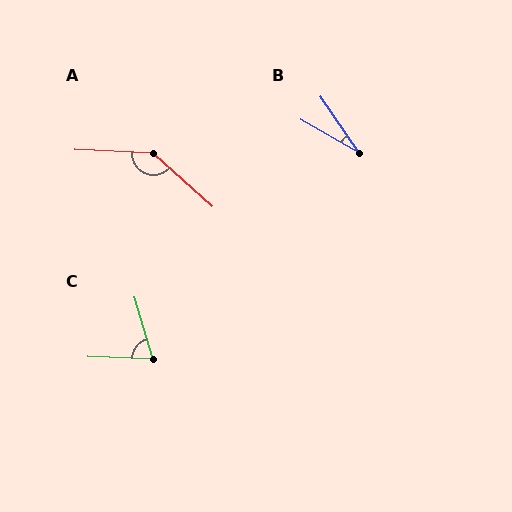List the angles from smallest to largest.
B (26°), C (71°), A (141°).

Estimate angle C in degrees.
Approximately 71 degrees.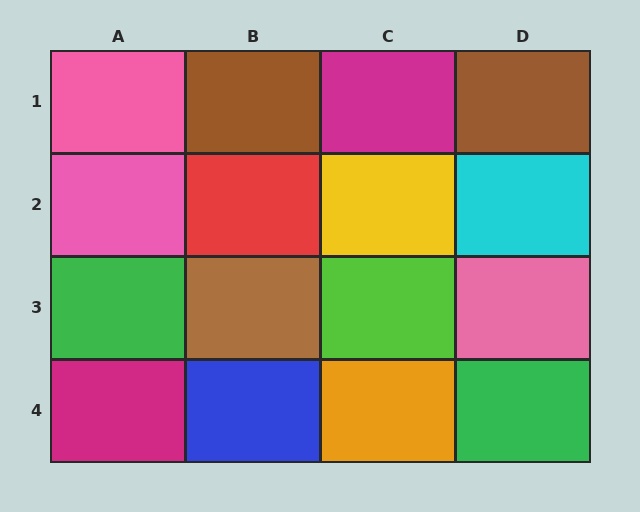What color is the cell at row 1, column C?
Magenta.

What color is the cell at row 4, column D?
Green.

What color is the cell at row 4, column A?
Magenta.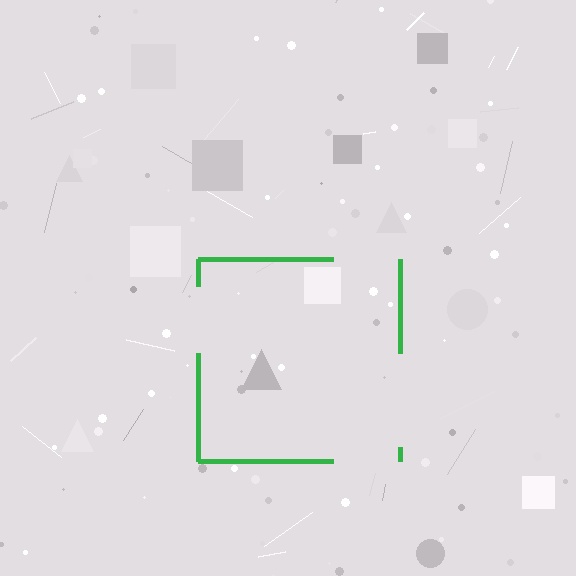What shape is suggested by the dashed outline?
The dashed outline suggests a square.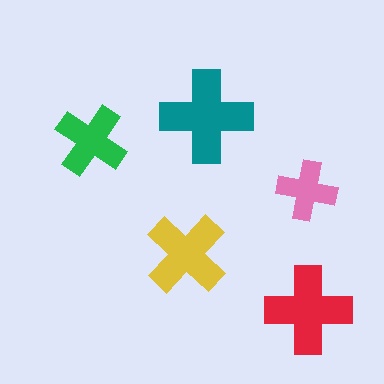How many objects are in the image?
There are 5 objects in the image.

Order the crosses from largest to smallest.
the teal one, the red one, the yellow one, the green one, the pink one.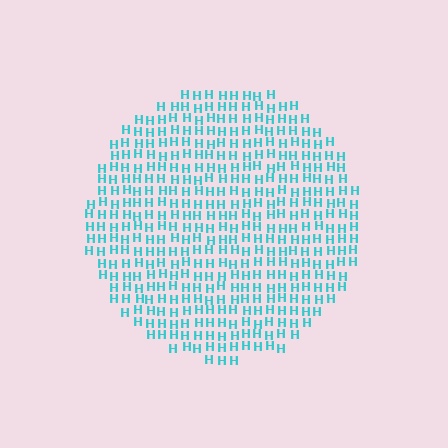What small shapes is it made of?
It is made of small letter H's.